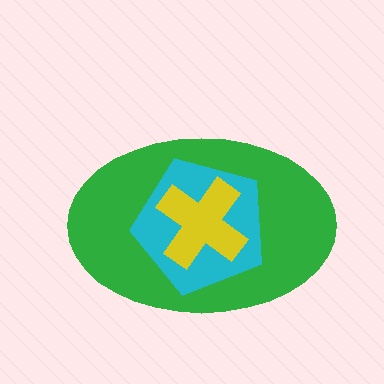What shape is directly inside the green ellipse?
The cyan pentagon.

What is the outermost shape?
The green ellipse.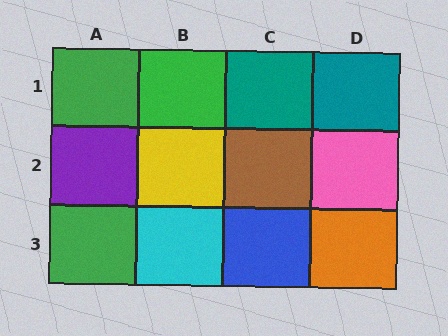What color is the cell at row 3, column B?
Cyan.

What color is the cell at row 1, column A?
Green.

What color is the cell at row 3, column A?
Green.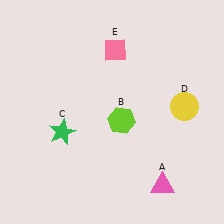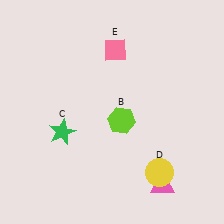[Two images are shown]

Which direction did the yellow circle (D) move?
The yellow circle (D) moved down.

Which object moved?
The yellow circle (D) moved down.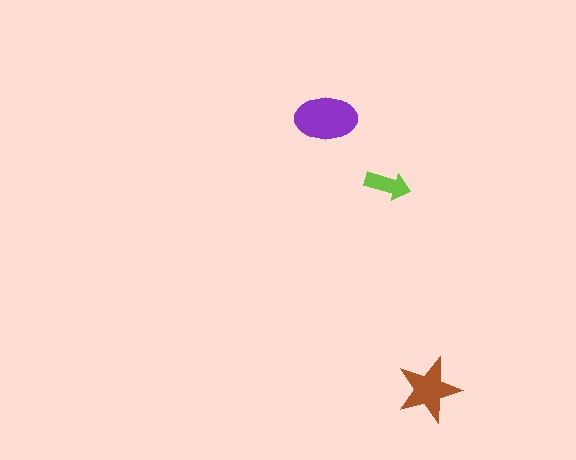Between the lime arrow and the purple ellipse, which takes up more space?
The purple ellipse.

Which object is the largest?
The purple ellipse.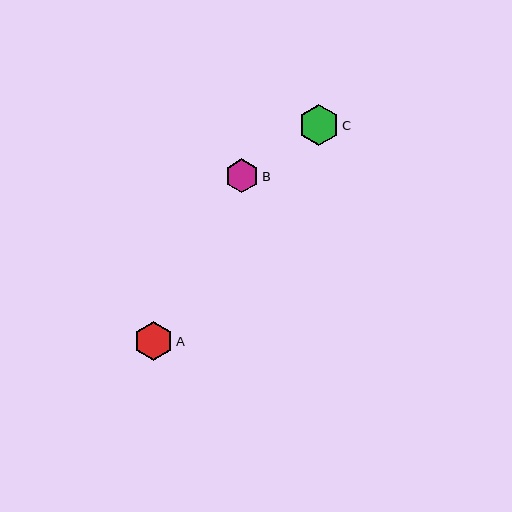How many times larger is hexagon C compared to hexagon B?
Hexagon C is approximately 1.2 times the size of hexagon B.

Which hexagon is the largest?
Hexagon C is the largest with a size of approximately 40 pixels.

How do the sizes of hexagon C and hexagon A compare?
Hexagon C and hexagon A are approximately the same size.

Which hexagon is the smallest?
Hexagon B is the smallest with a size of approximately 34 pixels.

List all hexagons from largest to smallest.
From largest to smallest: C, A, B.